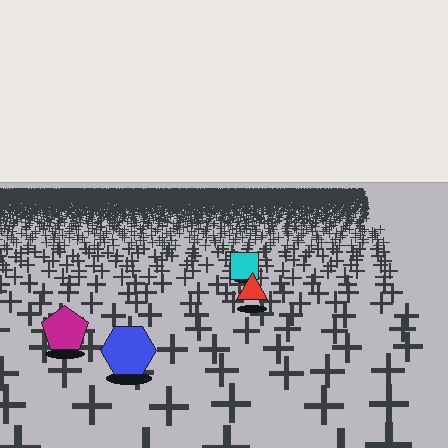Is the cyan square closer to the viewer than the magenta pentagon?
No. The magenta pentagon is closer — you can tell from the texture gradient: the ground texture is coarser near it.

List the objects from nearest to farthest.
From nearest to farthest: the blue hexagon, the magenta pentagon, the red triangle, the cyan square.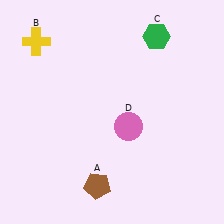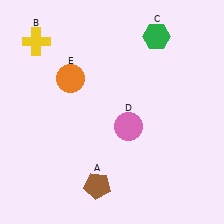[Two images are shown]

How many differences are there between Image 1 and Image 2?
There is 1 difference between the two images.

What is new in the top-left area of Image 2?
An orange circle (E) was added in the top-left area of Image 2.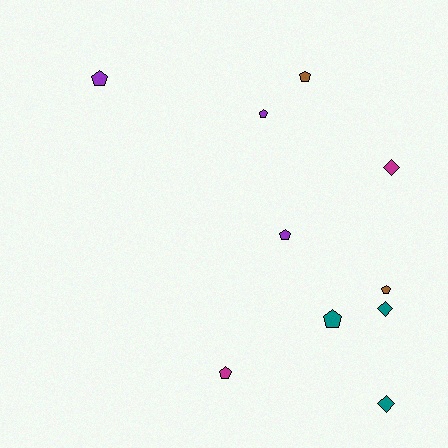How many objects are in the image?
There are 10 objects.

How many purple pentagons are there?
There are 3 purple pentagons.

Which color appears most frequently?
Purple, with 3 objects.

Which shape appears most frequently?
Pentagon, with 7 objects.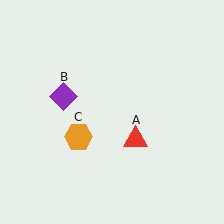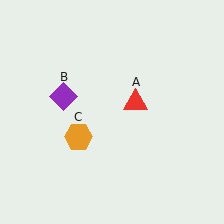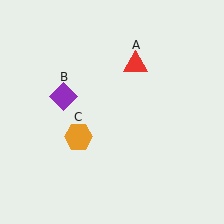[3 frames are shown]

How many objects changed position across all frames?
1 object changed position: red triangle (object A).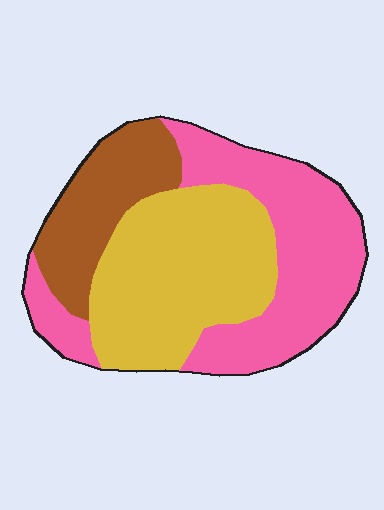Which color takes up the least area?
Brown, at roughly 20%.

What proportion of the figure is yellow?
Yellow takes up about two fifths (2/5) of the figure.